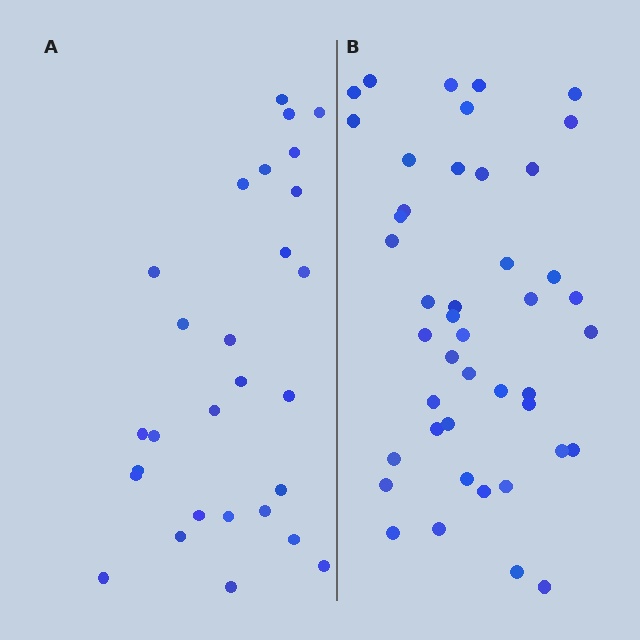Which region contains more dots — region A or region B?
Region B (the right region) has more dots.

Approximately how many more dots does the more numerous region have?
Region B has approximately 15 more dots than region A.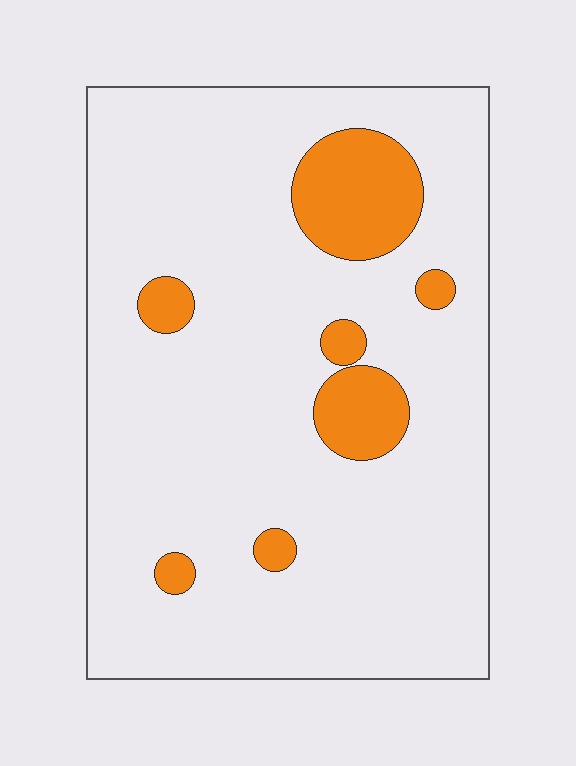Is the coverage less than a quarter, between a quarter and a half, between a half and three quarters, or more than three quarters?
Less than a quarter.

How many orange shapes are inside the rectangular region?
7.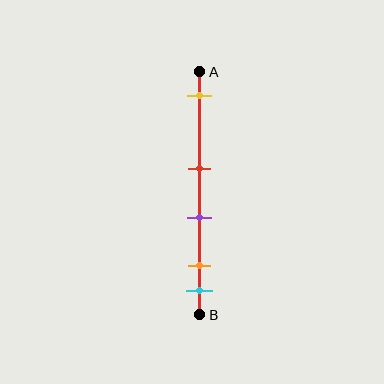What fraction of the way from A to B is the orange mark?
The orange mark is approximately 80% (0.8) of the way from A to B.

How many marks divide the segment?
There are 5 marks dividing the segment.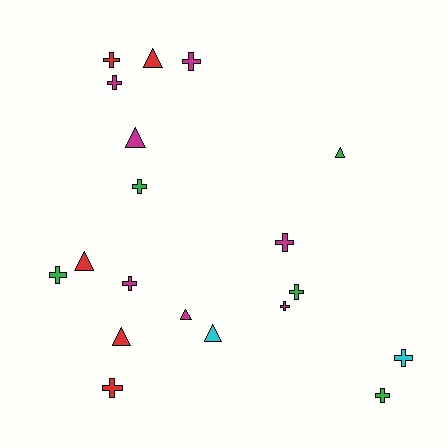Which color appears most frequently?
Magenta, with 7 objects.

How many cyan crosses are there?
There is 1 cyan cross.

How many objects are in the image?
There are 19 objects.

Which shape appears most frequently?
Cross, with 12 objects.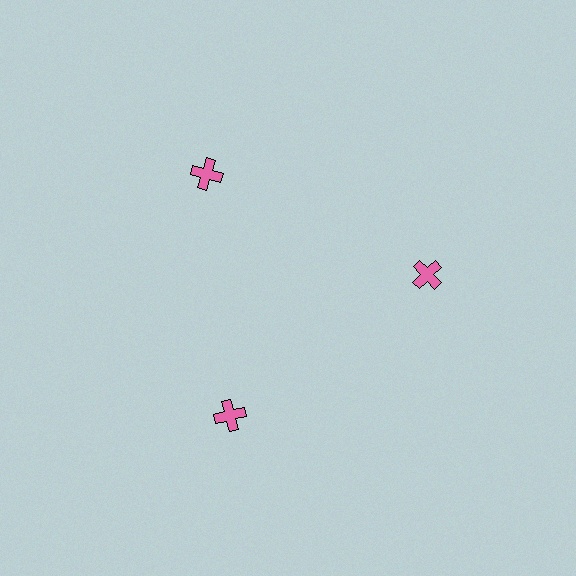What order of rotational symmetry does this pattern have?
This pattern has 3-fold rotational symmetry.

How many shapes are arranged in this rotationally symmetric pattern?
There are 3 shapes, arranged in 3 groups of 1.